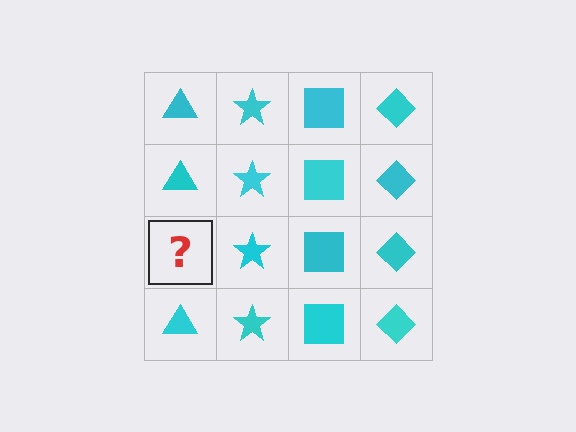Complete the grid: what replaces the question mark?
The question mark should be replaced with a cyan triangle.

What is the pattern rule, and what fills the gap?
The rule is that each column has a consistent shape. The gap should be filled with a cyan triangle.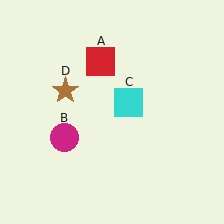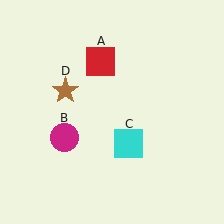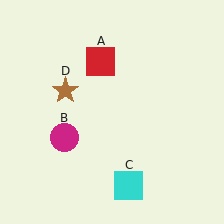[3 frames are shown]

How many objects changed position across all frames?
1 object changed position: cyan square (object C).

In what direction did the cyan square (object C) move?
The cyan square (object C) moved down.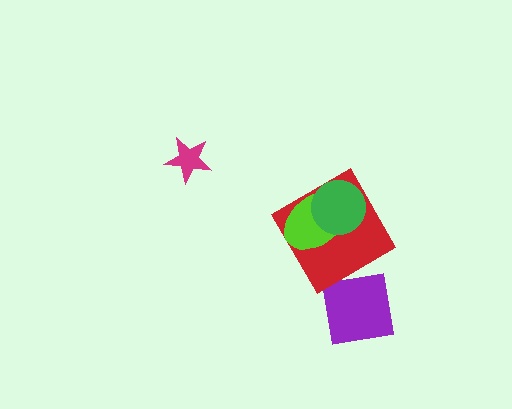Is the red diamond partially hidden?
Yes, it is partially covered by another shape.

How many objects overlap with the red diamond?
2 objects overlap with the red diamond.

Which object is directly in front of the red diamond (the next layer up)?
The lime ellipse is directly in front of the red diamond.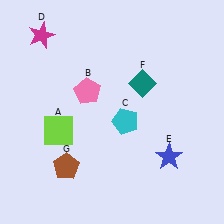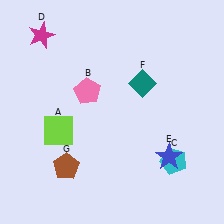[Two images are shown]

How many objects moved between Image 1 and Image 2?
1 object moved between the two images.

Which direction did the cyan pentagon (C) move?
The cyan pentagon (C) moved right.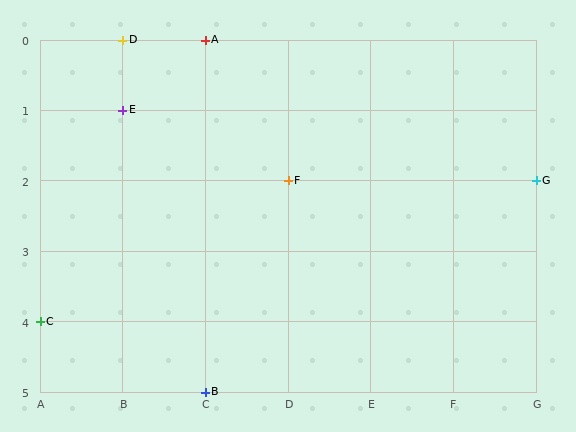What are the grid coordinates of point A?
Point A is at grid coordinates (C, 0).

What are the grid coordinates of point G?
Point G is at grid coordinates (G, 2).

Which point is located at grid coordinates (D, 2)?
Point F is at (D, 2).